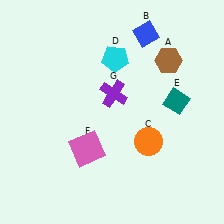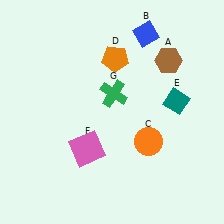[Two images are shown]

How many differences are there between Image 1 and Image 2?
There are 2 differences between the two images.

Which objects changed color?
D changed from cyan to orange. G changed from purple to green.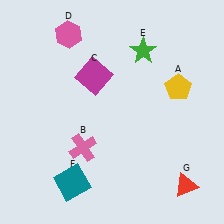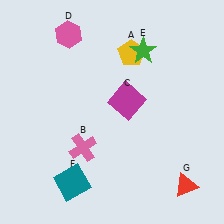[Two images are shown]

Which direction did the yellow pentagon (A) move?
The yellow pentagon (A) moved left.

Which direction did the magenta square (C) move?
The magenta square (C) moved right.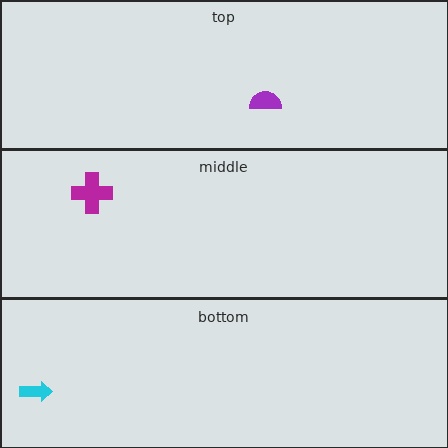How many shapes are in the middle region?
1.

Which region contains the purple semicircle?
The top region.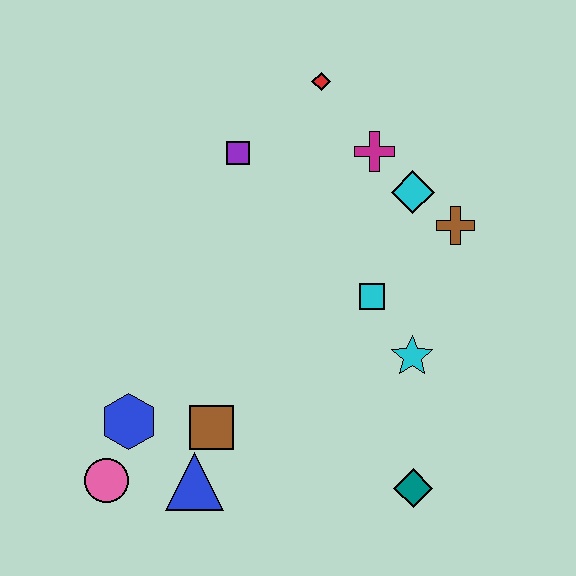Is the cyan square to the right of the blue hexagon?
Yes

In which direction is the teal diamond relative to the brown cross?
The teal diamond is below the brown cross.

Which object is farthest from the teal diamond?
The red diamond is farthest from the teal diamond.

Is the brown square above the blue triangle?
Yes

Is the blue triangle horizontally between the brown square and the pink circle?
Yes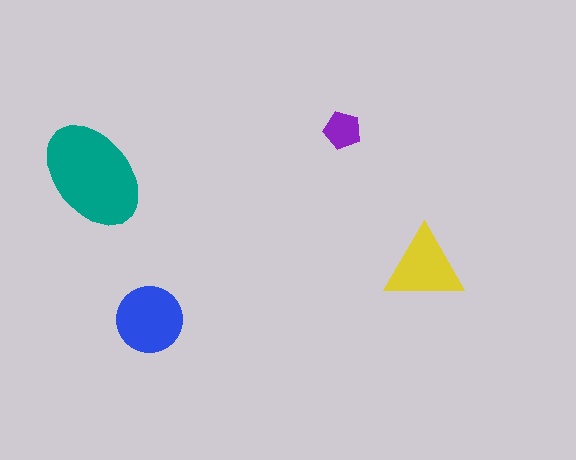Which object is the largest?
The teal ellipse.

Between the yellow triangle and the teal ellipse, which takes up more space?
The teal ellipse.